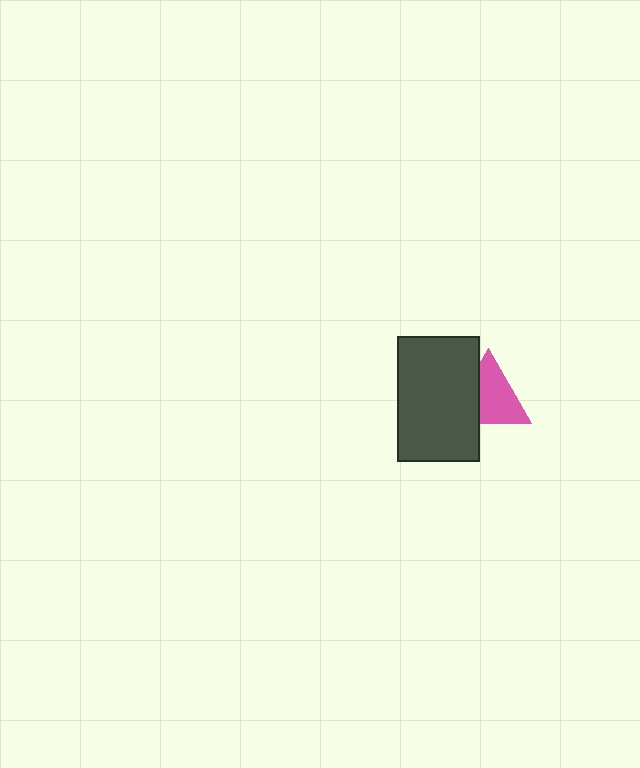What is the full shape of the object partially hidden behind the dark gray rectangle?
The partially hidden object is a pink triangle.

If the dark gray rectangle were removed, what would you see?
You would see the complete pink triangle.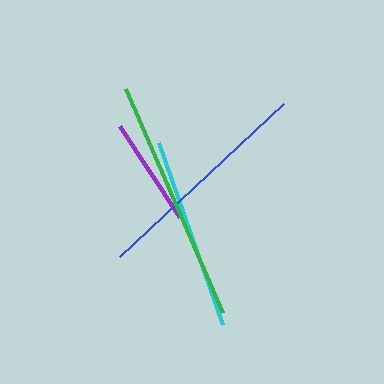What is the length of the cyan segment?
The cyan segment is approximately 193 pixels long.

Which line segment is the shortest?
The purple line is the shortest at approximately 109 pixels.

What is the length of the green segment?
The green segment is approximately 243 pixels long.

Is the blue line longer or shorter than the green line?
The green line is longer than the blue line.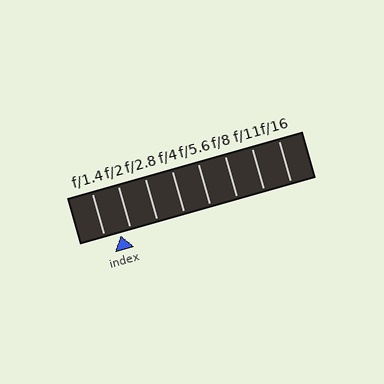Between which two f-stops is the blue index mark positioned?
The index mark is between f/1.4 and f/2.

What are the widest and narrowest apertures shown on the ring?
The widest aperture shown is f/1.4 and the narrowest is f/16.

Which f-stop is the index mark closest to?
The index mark is closest to f/2.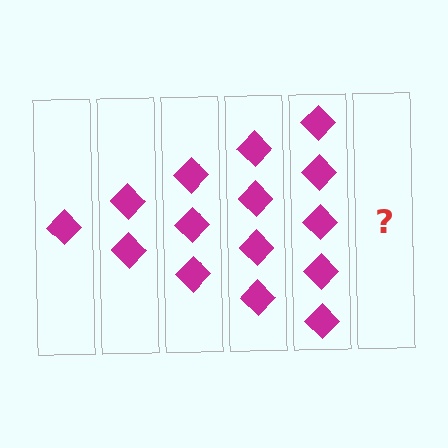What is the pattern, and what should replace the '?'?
The pattern is that each step adds one more diamond. The '?' should be 6 diamonds.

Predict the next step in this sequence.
The next step is 6 diamonds.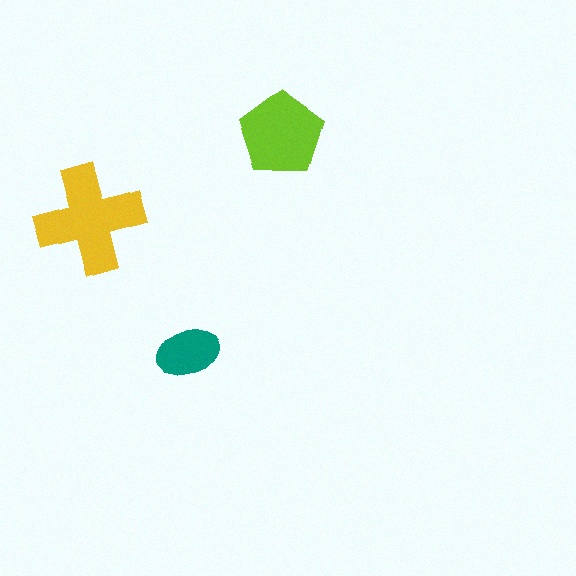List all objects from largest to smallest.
The yellow cross, the lime pentagon, the teal ellipse.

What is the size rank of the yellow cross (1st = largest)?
1st.